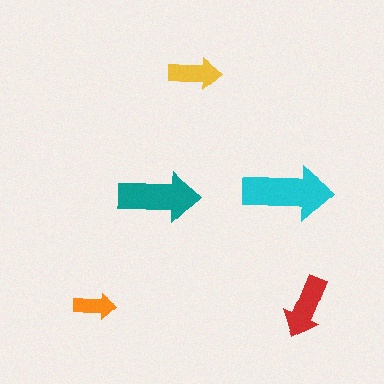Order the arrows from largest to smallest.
the cyan one, the teal one, the red one, the yellow one, the orange one.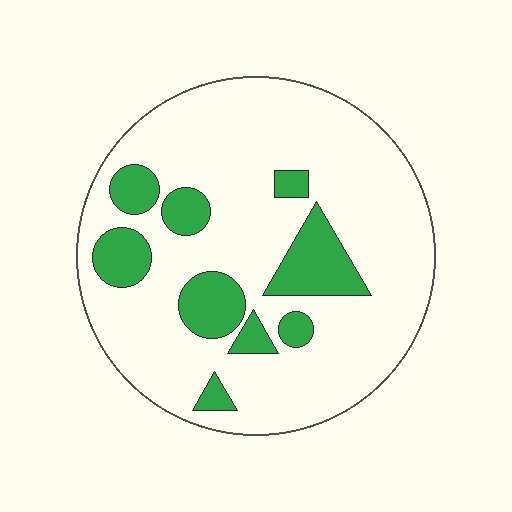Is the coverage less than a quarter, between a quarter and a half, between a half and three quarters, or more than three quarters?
Less than a quarter.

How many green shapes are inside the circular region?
9.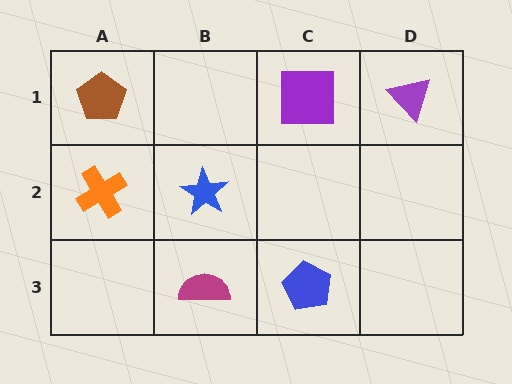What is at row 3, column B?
A magenta semicircle.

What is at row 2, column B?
A blue star.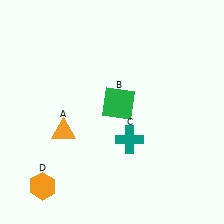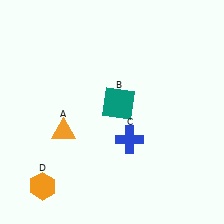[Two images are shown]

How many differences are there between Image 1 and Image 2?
There are 2 differences between the two images.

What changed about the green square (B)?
In Image 1, B is green. In Image 2, it changed to teal.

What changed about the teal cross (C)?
In Image 1, C is teal. In Image 2, it changed to blue.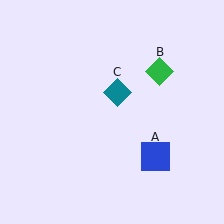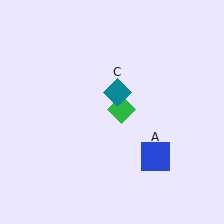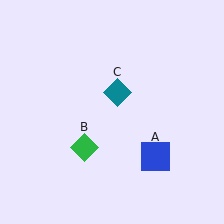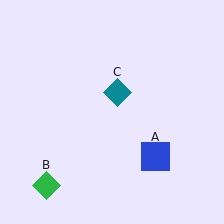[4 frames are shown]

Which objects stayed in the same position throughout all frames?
Blue square (object A) and teal diamond (object C) remained stationary.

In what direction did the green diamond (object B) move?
The green diamond (object B) moved down and to the left.